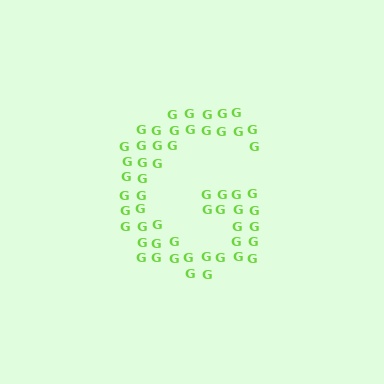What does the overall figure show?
The overall figure shows the letter G.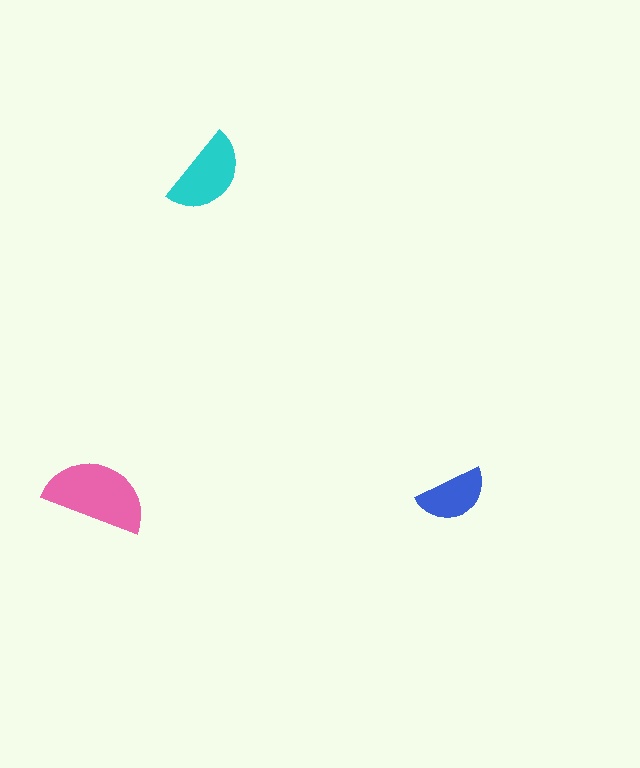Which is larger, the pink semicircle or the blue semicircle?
The pink one.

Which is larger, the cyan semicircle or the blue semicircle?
The cyan one.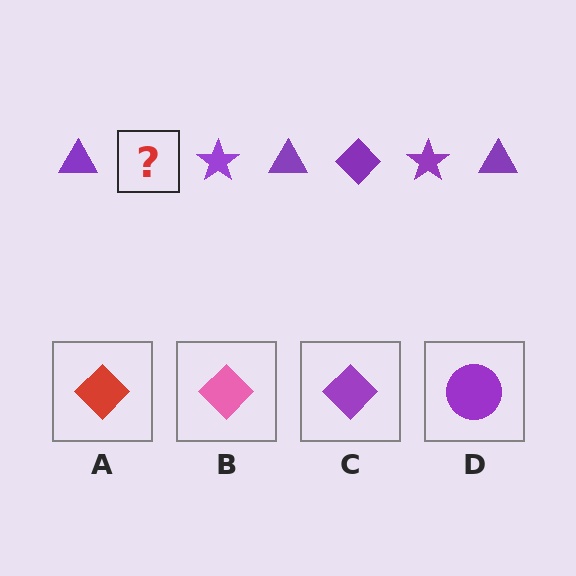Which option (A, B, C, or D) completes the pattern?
C.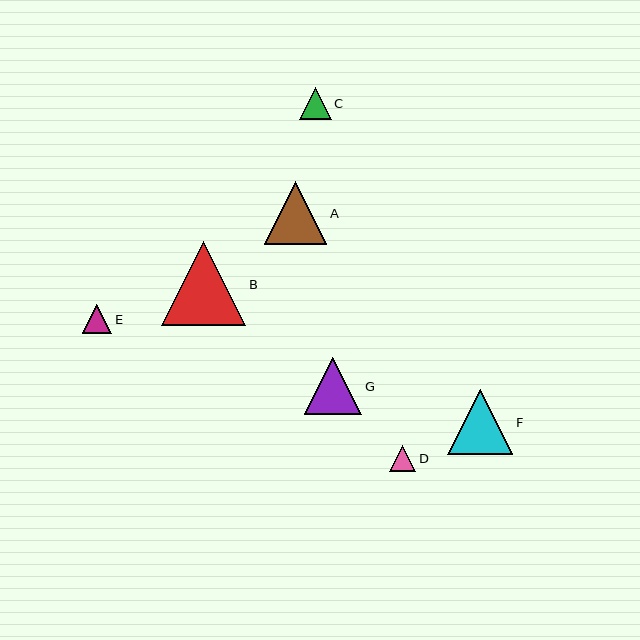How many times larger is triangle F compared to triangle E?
Triangle F is approximately 2.2 times the size of triangle E.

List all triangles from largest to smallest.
From largest to smallest: B, F, A, G, C, E, D.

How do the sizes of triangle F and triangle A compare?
Triangle F and triangle A are approximately the same size.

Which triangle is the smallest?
Triangle D is the smallest with a size of approximately 26 pixels.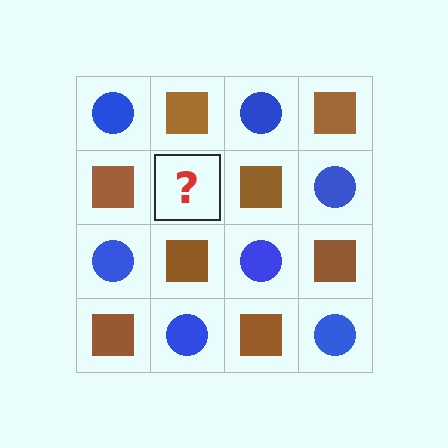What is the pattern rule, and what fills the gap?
The rule is that it alternates blue circle and brown square in a checkerboard pattern. The gap should be filled with a blue circle.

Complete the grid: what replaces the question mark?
The question mark should be replaced with a blue circle.